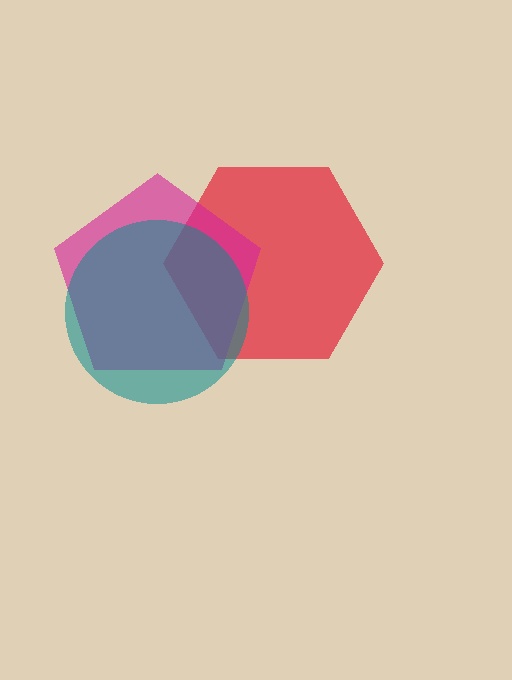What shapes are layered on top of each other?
The layered shapes are: a red hexagon, a magenta pentagon, a teal circle.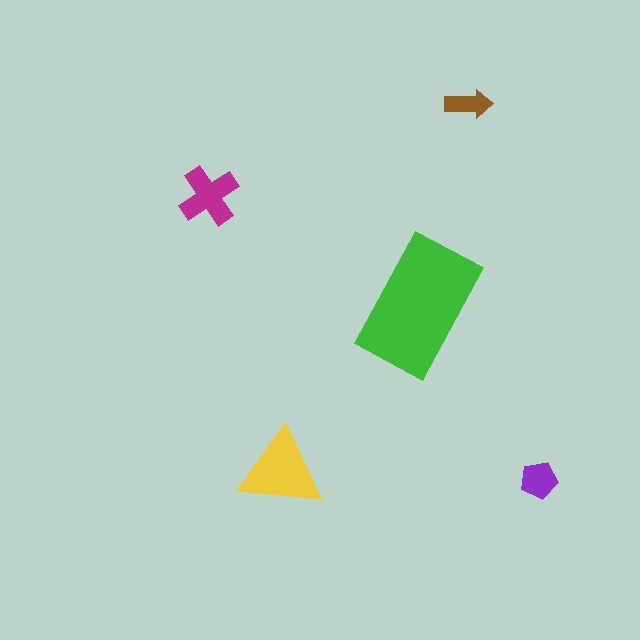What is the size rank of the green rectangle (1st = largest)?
1st.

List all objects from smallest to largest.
The brown arrow, the purple pentagon, the magenta cross, the yellow triangle, the green rectangle.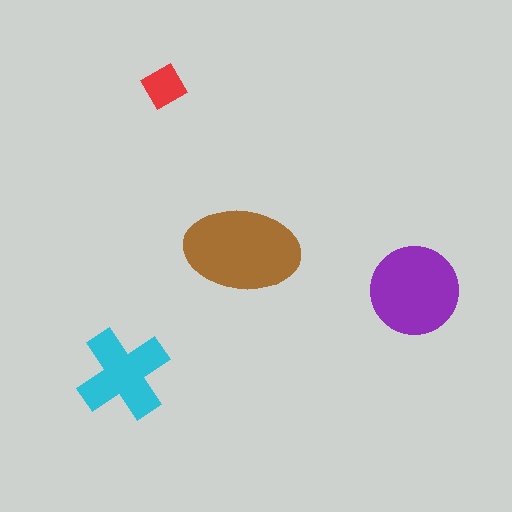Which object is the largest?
The brown ellipse.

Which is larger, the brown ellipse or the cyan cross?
The brown ellipse.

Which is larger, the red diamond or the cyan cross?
The cyan cross.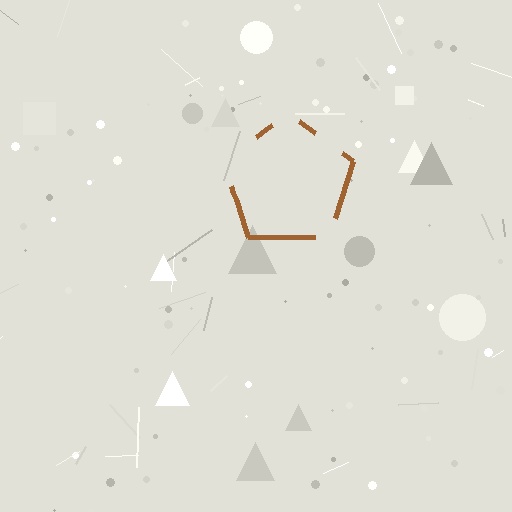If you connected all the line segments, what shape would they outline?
They would outline a pentagon.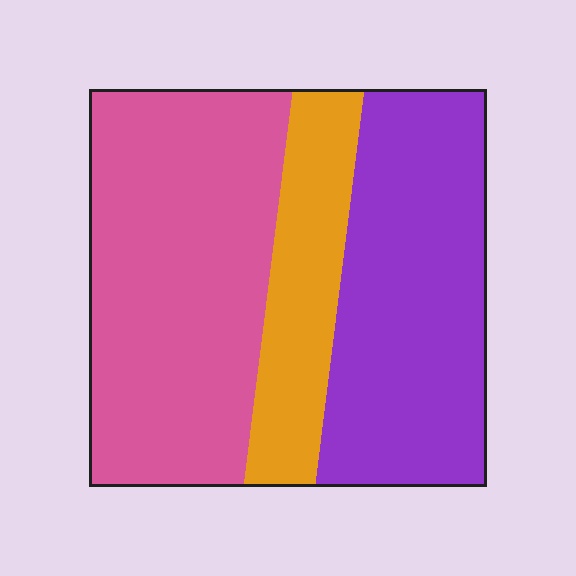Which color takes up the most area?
Pink, at roughly 45%.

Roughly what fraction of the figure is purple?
Purple takes up between a third and a half of the figure.